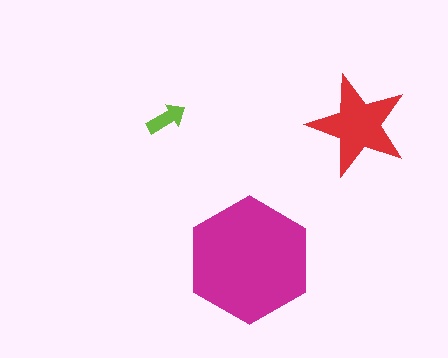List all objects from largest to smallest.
The magenta hexagon, the red star, the lime arrow.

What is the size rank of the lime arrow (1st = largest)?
3rd.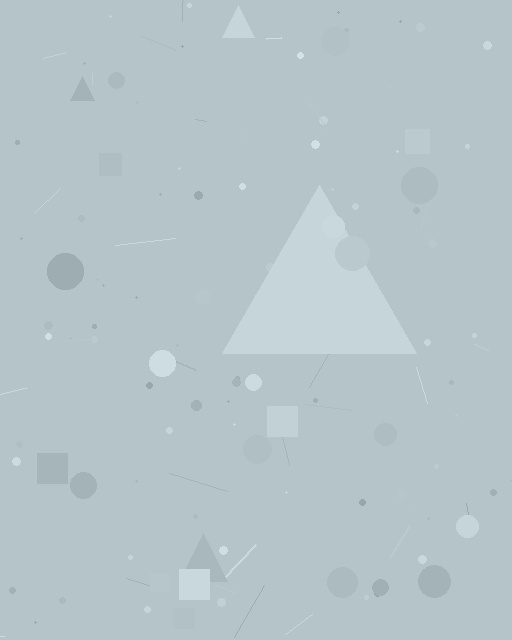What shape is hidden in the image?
A triangle is hidden in the image.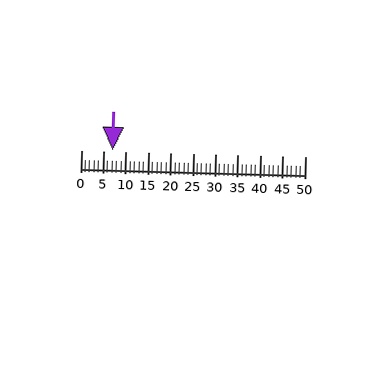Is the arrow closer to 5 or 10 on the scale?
The arrow is closer to 5.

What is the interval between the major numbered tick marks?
The major tick marks are spaced 5 units apart.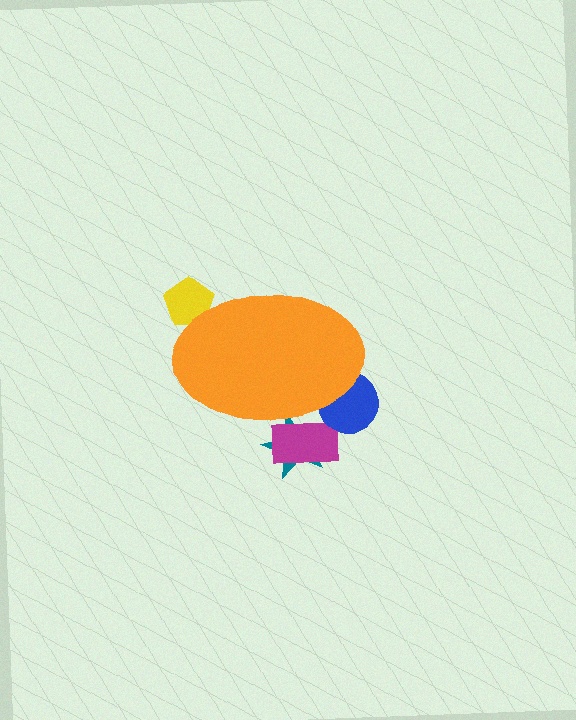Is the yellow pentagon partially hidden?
Yes, the yellow pentagon is partially hidden behind the orange ellipse.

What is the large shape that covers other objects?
An orange ellipse.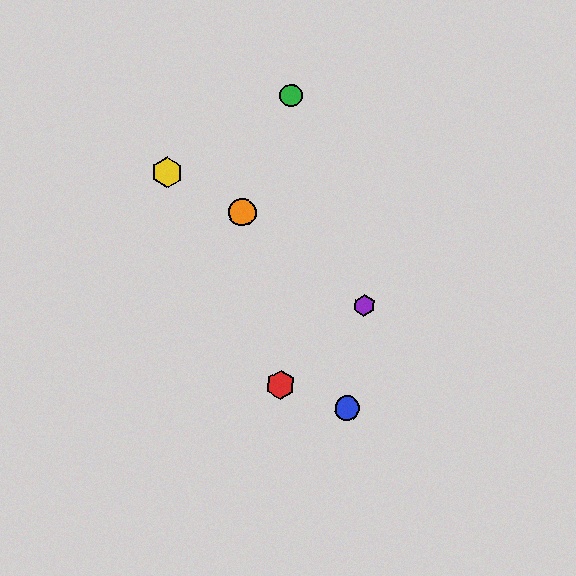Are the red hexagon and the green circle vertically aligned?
Yes, both are at x≈281.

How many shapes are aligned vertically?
2 shapes (the red hexagon, the green circle) are aligned vertically.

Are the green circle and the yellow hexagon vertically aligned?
No, the green circle is at x≈291 and the yellow hexagon is at x≈167.